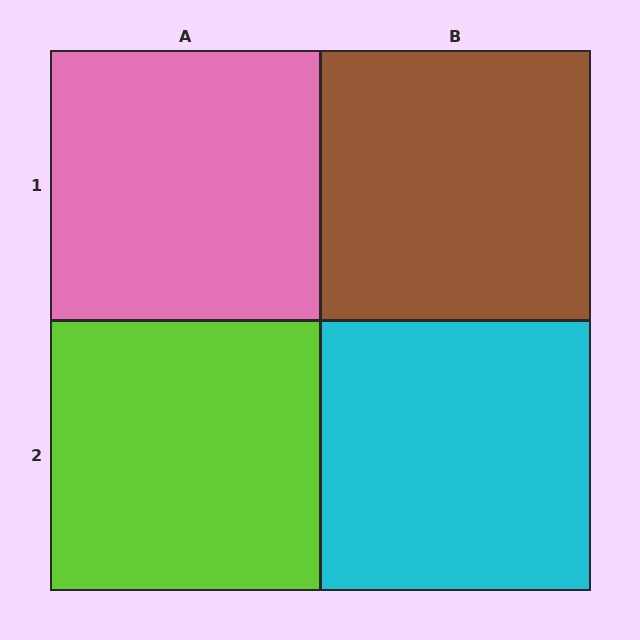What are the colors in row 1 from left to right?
Pink, brown.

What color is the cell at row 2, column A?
Lime.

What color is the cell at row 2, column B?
Cyan.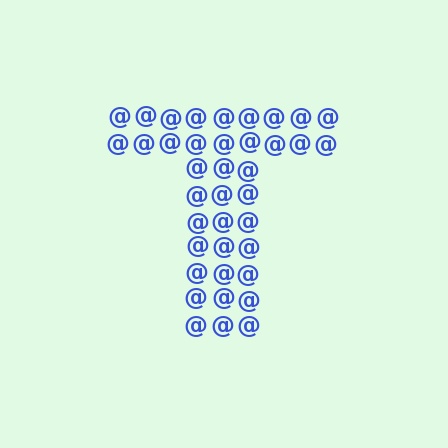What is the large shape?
The large shape is the letter T.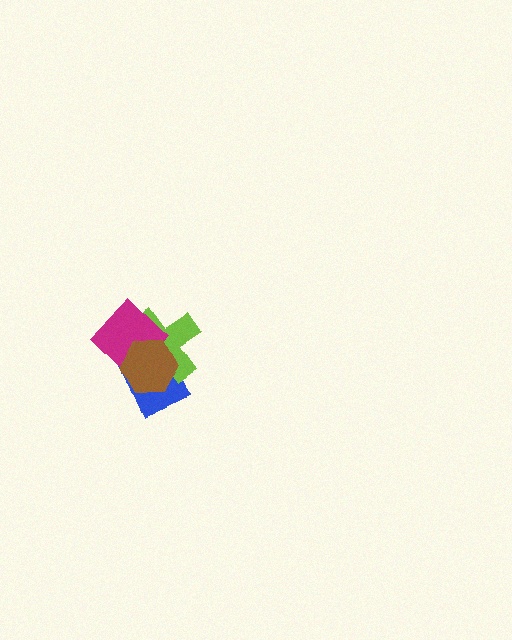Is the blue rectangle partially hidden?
Yes, it is partially covered by another shape.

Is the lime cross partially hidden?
Yes, it is partially covered by another shape.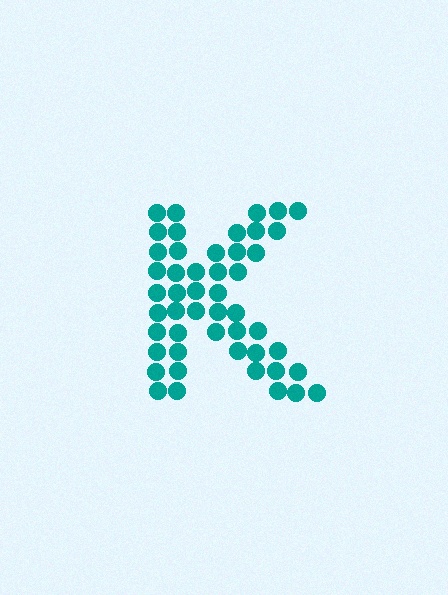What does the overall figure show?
The overall figure shows the letter K.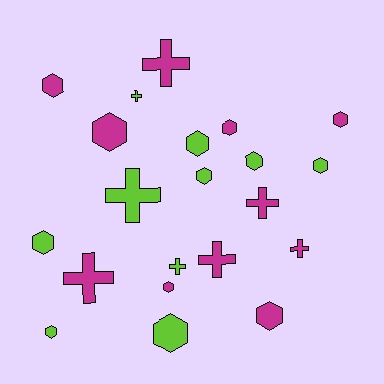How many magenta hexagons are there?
There are 6 magenta hexagons.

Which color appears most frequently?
Magenta, with 11 objects.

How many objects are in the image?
There are 21 objects.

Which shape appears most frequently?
Hexagon, with 13 objects.